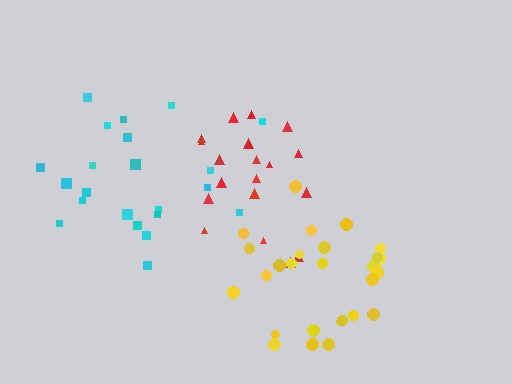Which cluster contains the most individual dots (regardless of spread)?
Yellow (28).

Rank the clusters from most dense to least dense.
yellow, red, cyan.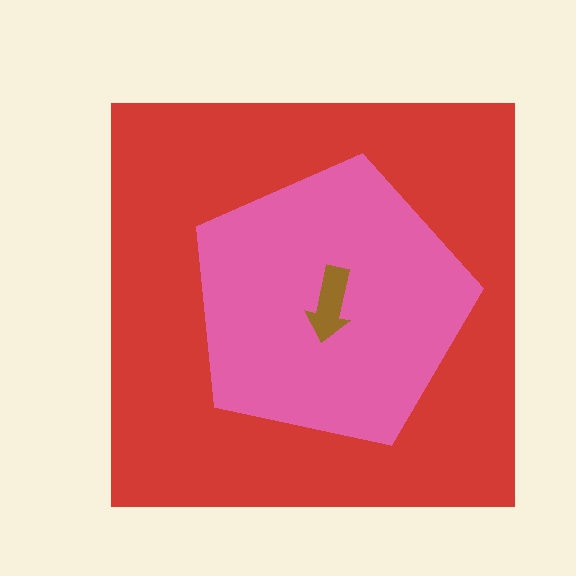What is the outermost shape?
The red square.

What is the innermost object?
The brown arrow.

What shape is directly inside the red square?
The pink pentagon.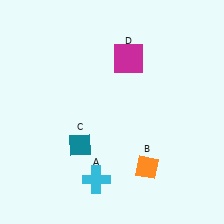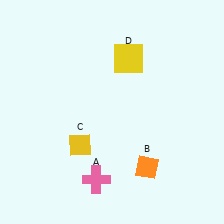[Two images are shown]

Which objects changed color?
A changed from cyan to pink. C changed from teal to yellow. D changed from magenta to yellow.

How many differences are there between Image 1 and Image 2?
There are 3 differences between the two images.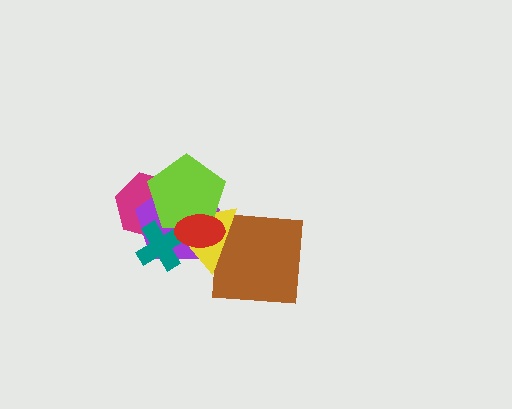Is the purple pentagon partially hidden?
Yes, it is partially covered by another shape.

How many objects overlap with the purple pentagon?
5 objects overlap with the purple pentagon.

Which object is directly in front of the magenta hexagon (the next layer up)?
The purple pentagon is directly in front of the magenta hexagon.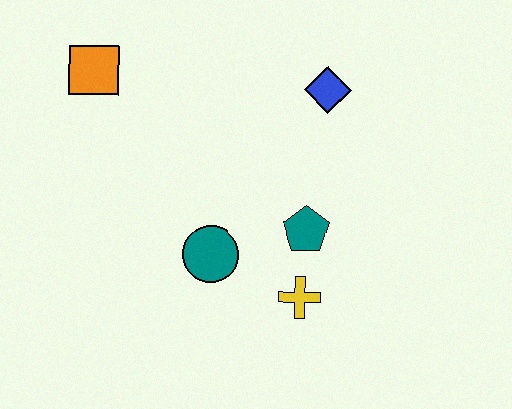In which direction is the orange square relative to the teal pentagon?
The orange square is to the left of the teal pentagon.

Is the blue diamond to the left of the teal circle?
No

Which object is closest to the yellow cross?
The teal pentagon is closest to the yellow cross.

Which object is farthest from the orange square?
The yellow cross is farthest from the orange square.